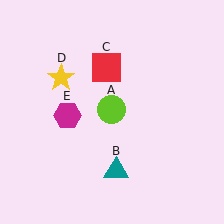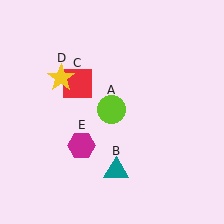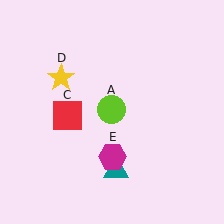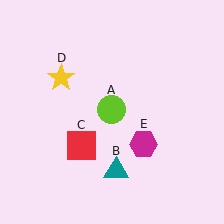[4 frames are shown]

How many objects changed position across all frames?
2 objects changed position: red square (object C), magenta hexagon (object E).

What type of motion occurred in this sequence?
The red square (object C), magenta hexagon (object E) rotated counterclockwise around the center of the scene.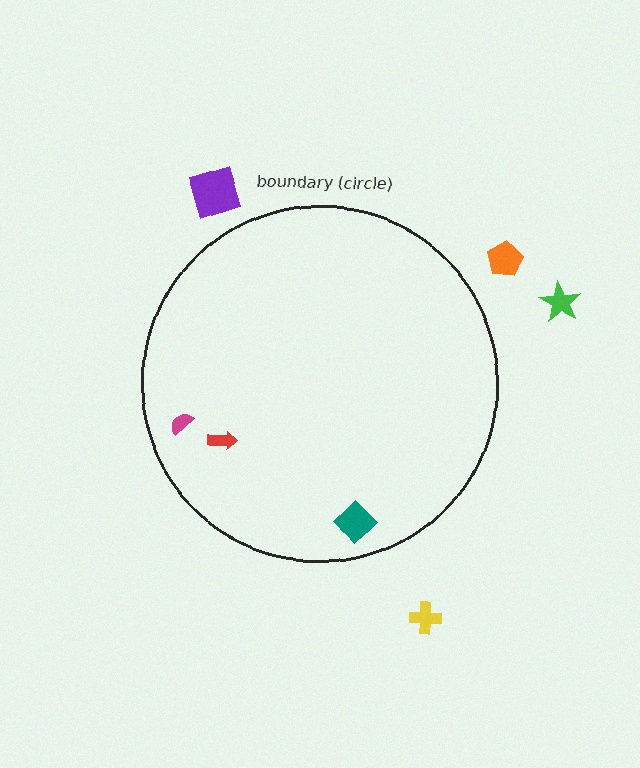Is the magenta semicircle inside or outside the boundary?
Inside.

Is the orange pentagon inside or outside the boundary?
Outside.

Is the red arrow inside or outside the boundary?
Inside.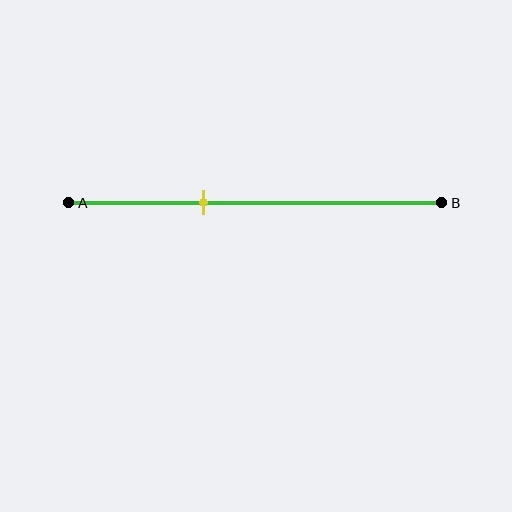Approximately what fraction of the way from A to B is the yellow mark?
The yellow mark is approximately 35% of the way from A to B.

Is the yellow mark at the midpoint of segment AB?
No, the mark is at about 35% from A, not at the 50% midpoint.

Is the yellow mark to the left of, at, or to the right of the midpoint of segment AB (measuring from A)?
The yellow mark is to the left of the midpoint of segment AB.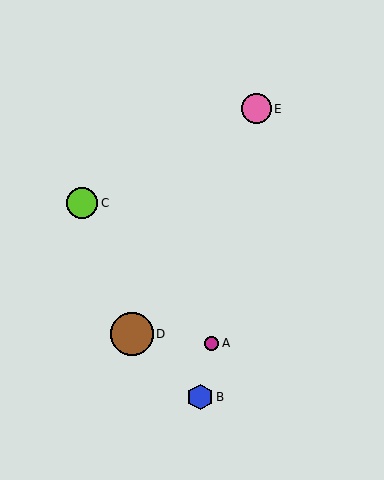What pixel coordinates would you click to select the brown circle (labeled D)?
Click at (132, 334) to select the brown circle D.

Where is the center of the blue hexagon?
The center of the blue hexagon is at (200, 397).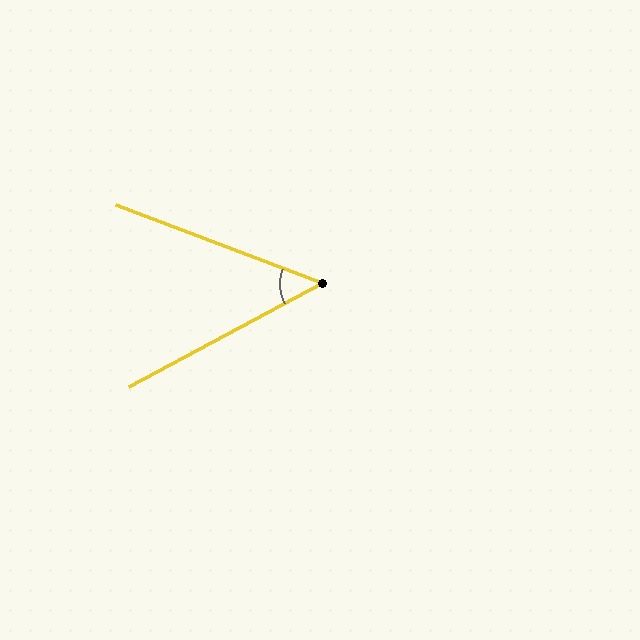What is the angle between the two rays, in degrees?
Approximately 49 degrees.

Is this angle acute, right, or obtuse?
It is acute.